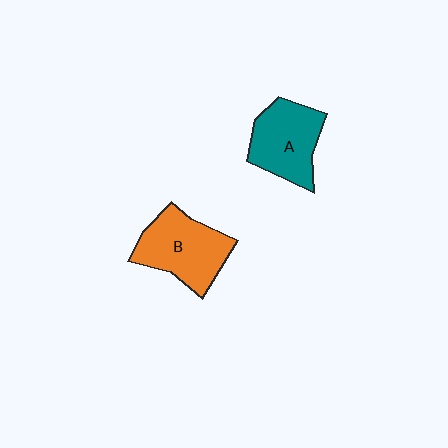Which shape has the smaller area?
Shape A (teal).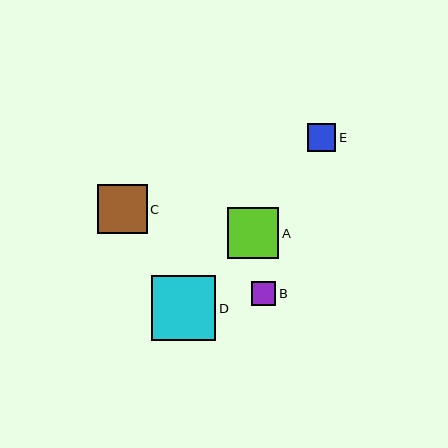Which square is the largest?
Square D is the largest with a size of approximately 64 pixels.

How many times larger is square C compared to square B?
Square C is approximately 2.0 times the size of square B.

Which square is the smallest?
Square B is the smallest with a size of approximately 24 pixels.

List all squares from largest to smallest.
From largest to smallest: D, A, C, E, B.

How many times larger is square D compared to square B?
Square D is approximately 2.7 times the size of square B.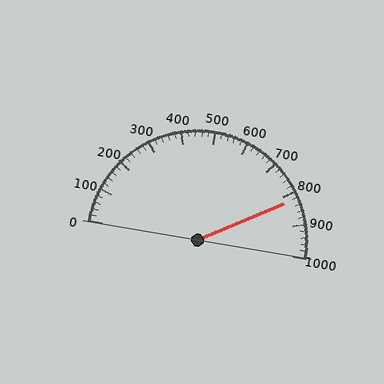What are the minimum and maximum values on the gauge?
The gauge ranges from 0 to 1000.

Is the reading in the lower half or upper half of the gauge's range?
The reading is in the upper half of the range (0 to 1000).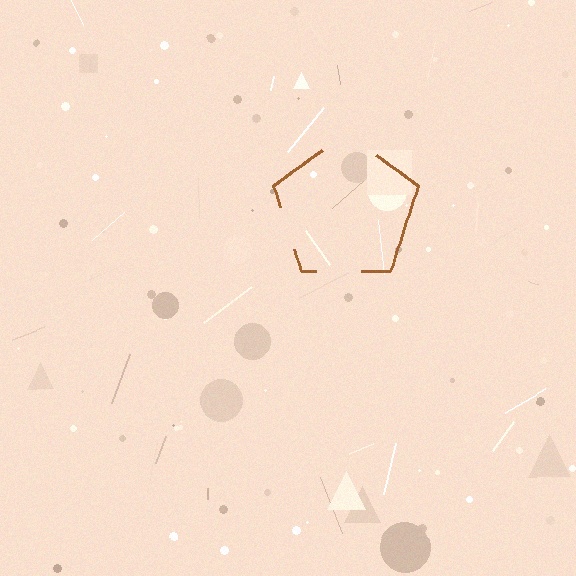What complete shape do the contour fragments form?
The contour fragments form a pentagon.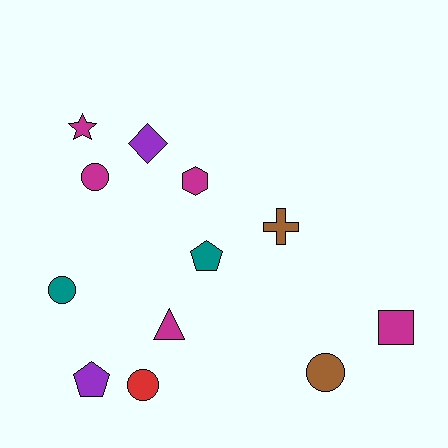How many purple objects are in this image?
There are 2 purple objects.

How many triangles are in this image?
There is 1 triangle.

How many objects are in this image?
There are 12 objects.